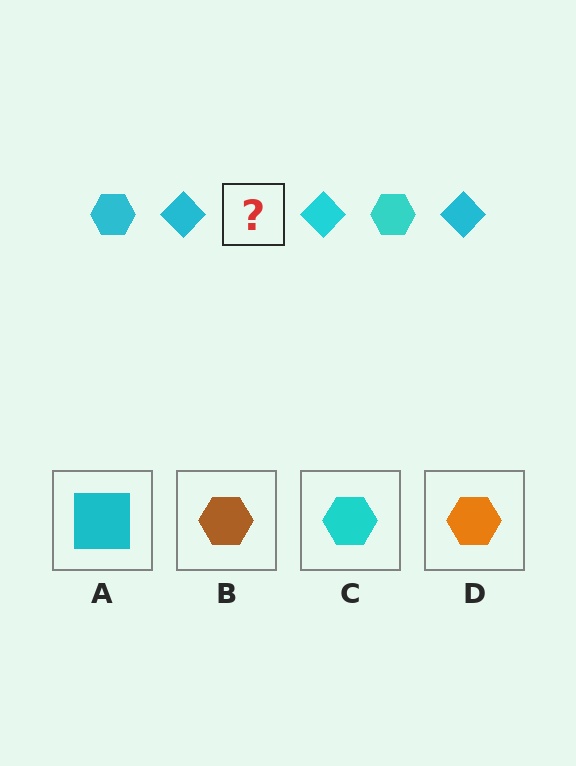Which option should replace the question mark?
Option C.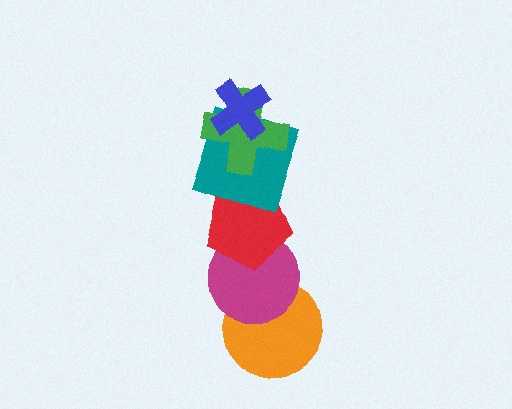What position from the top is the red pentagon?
The red pentagon is 4th from the top.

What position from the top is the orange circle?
The orange circle is 6th from the top.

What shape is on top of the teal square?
The green cross is on top of the teal square.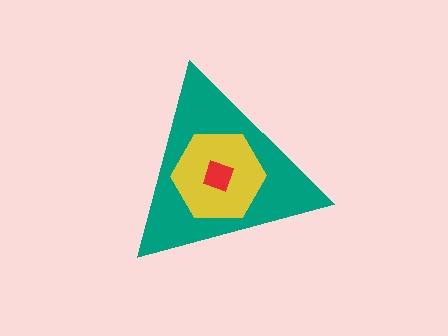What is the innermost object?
The red square.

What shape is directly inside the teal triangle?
The yellow hexagon.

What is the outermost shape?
The teal triangle.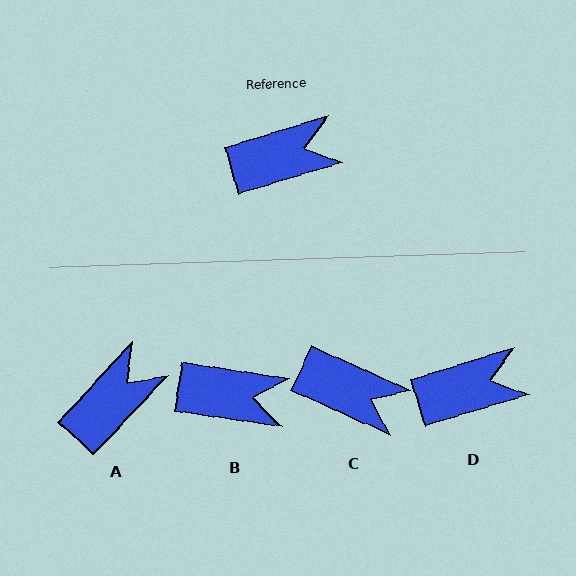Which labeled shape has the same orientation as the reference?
D.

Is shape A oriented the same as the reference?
No, it is off by about 30 degrees.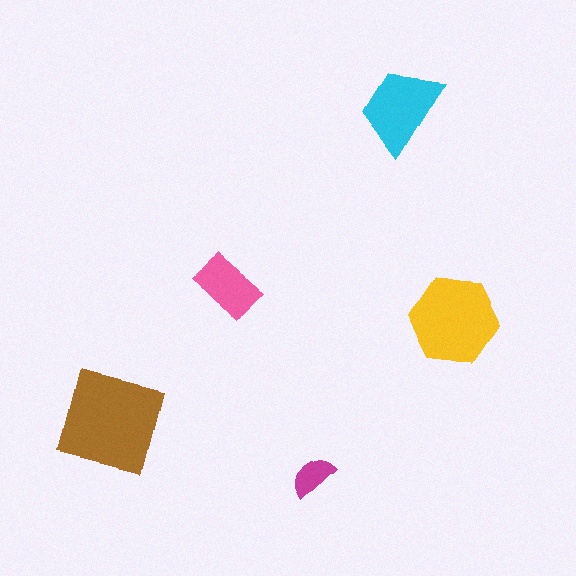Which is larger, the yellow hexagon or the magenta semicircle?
The yellow hexagon.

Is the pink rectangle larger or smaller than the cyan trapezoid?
Smaller.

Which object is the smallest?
The magenta semicircle.